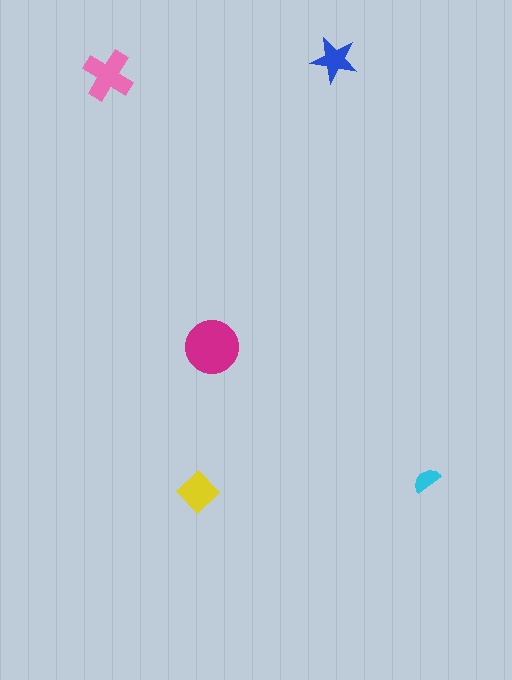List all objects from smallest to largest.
The cyan semicircle, the blue star, the yellow diamond, the pink cross, the magenta circle.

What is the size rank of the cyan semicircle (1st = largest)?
5th.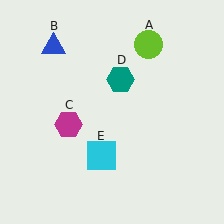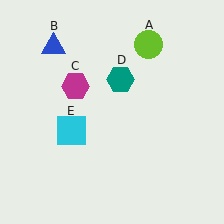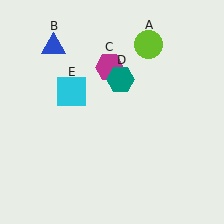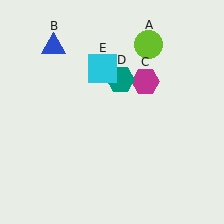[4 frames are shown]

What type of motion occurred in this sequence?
The magenta hexagon (object C), cyan square (object E) rotated clockwise around the center of the scene.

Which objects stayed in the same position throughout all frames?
Lime circle (object A) and blue triangle (object B) and teal hexagon (object D) remained stationary.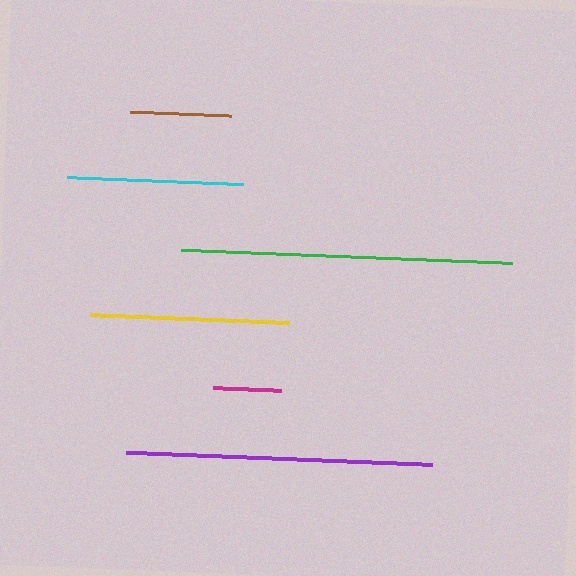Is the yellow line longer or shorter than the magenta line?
The yellow line is longer than the magenta line.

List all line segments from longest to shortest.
From longest to shortest: green, purple, yellow, cyan, brown, magenta.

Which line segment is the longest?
The green line is the longest at approximately 331 pixels.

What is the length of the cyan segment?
The cyan segment is approximately 177 pixels long.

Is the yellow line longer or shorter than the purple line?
The purple line is longer than the yellow line.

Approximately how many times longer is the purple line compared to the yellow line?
The purple line is approximately 1.5 times the length of the yellow line.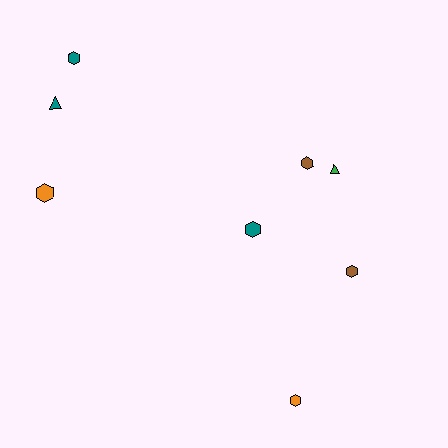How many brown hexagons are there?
There are 2 brown hexagons.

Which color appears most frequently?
Teal, with 3 objects.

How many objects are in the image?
There are 8 objects.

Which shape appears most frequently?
Hexagon, with 6 objects.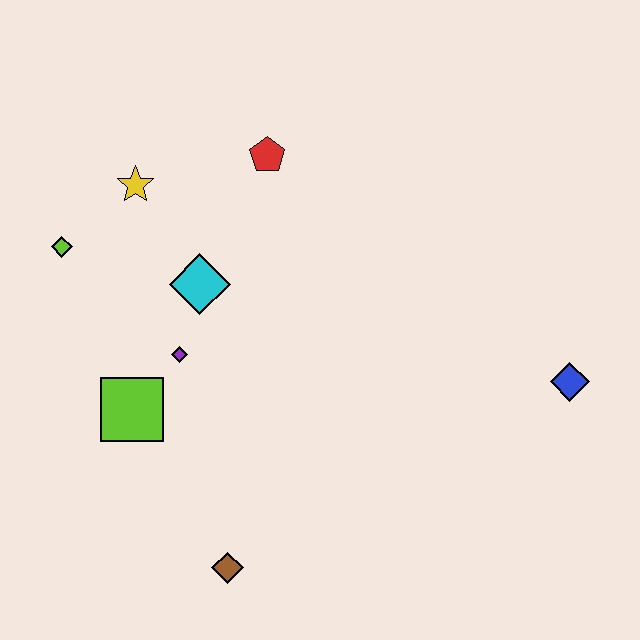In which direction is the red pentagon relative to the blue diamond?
The red pentagon is to the left of the blue diamond.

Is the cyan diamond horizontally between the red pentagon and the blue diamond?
No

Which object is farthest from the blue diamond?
The lime diamond is farthest from the blue diamond.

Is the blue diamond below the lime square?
No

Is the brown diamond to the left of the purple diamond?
No